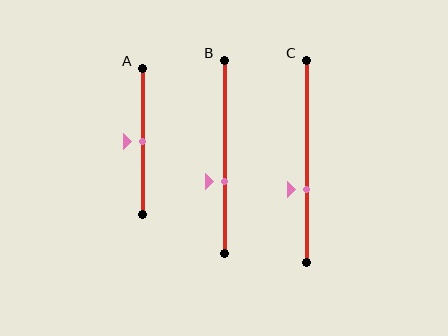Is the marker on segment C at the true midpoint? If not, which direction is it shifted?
No, the marker on segment C is shifted downward by about 14% of the segment length.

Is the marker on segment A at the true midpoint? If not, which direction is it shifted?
Yes, the marker on segment A is at the true midpoint.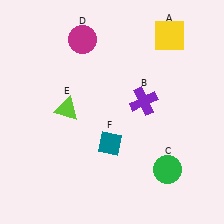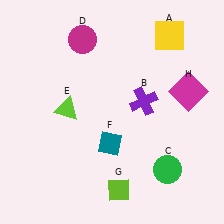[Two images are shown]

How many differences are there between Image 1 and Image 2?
There are 2 differences between the two images.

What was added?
A lime diamond (G), a magenta square (H) were added in Image 2.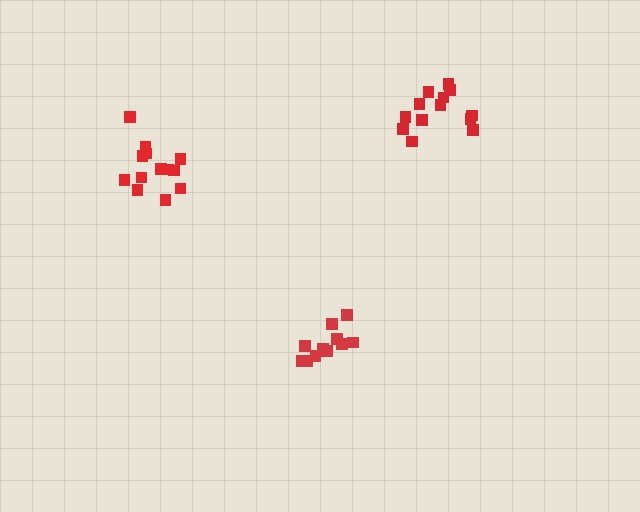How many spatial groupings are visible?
There are 3 spatial groupings.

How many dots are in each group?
Group 1: 13 dots, Group 2: 13 dots, Group 3: 11 dots (37 total).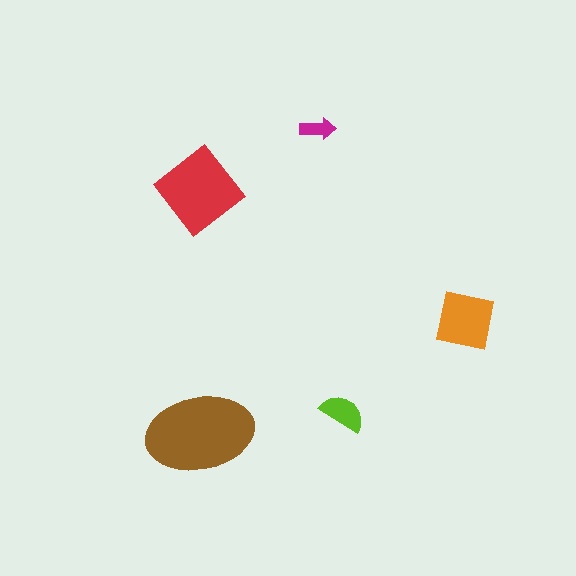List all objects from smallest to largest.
The magenta arrow, the lime semicircle, the orange square, the red diamond, the brown ellipse.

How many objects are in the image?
There are 5 objects in the image.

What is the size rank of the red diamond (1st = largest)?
2nd.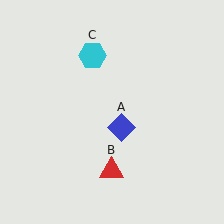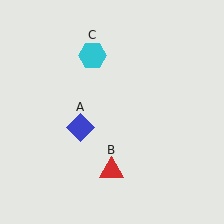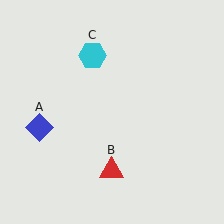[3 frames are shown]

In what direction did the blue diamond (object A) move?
The blue diamond (object A) moved left.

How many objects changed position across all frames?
1 object changed position: blue diamond (object A).